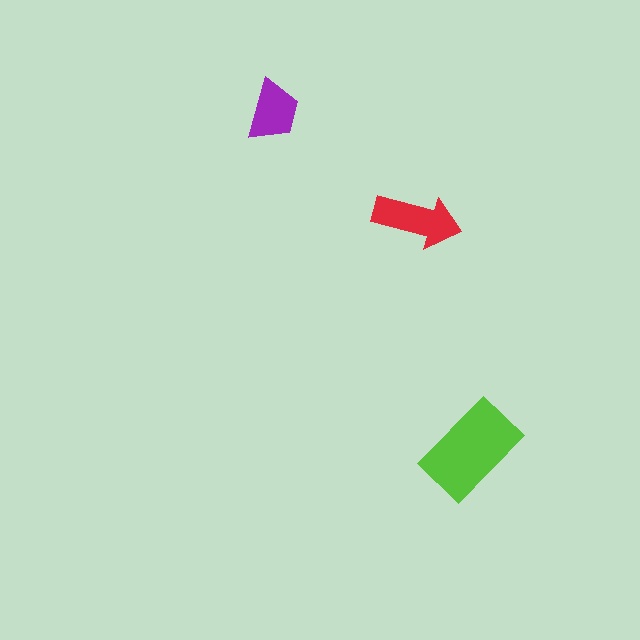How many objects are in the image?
There are 3 objects in the image.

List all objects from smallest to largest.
The purple trapezoid, the red arrow, the lime rectangle.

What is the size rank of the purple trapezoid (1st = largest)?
3rd.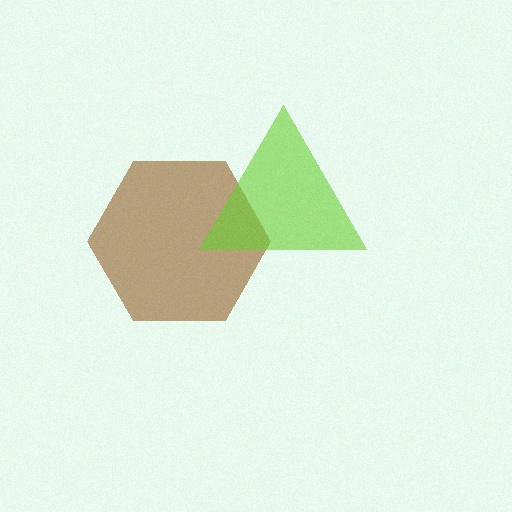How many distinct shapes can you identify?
There are 2 distinct shapes: a brown hexagon, a lime triangle.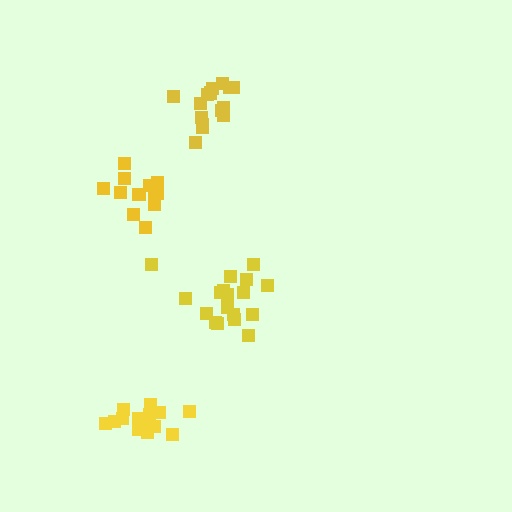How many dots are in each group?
Group 1: 18 dots, Group 2: 17 dots, Group 3: 13 dots, Group 4: 15 dots (63 total).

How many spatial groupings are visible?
There are 4 spatial groupings.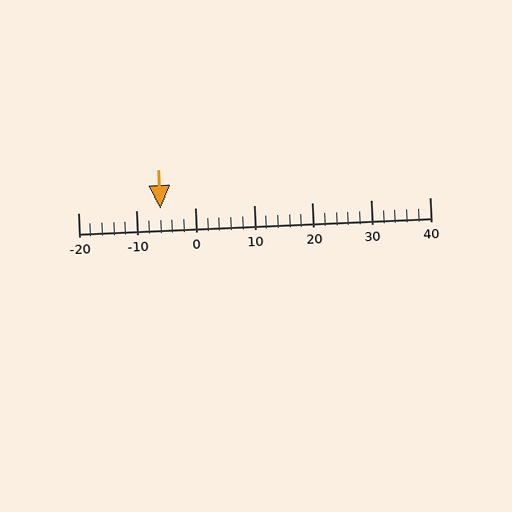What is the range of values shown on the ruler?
The ruler shows values from -20 to 40.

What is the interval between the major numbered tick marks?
The major tick marks are spaced 10 units apart.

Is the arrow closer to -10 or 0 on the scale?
The arrow is closer to -10.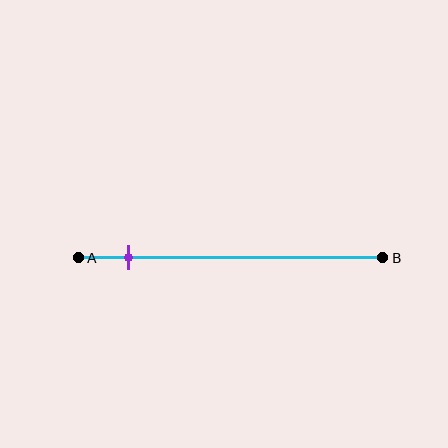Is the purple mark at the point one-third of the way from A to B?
No, the mark is at about 15% from A, not at the 33% one-third point.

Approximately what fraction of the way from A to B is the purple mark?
The purple mark is approximately 15% of the way from A to B.